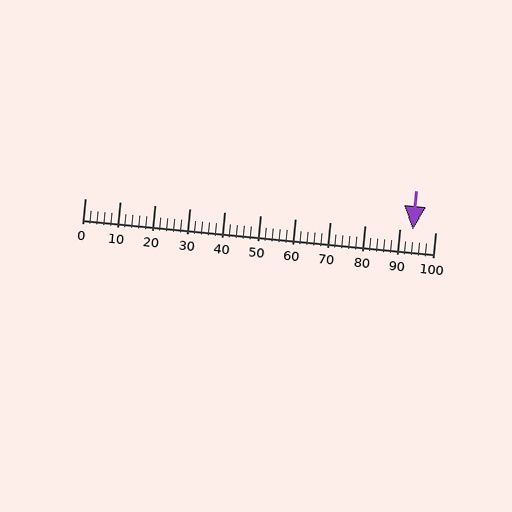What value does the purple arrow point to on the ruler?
The purple arrow points to approximately 94.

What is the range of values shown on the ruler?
The ruler shows values from 0 to 100.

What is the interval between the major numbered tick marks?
The major tick marks are spaced 10 units apart.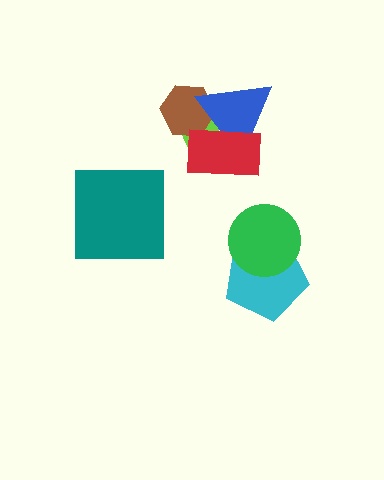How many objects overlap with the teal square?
0 objects overlap with the teal square.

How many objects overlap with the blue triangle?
3 objects overlap with the blue triangle.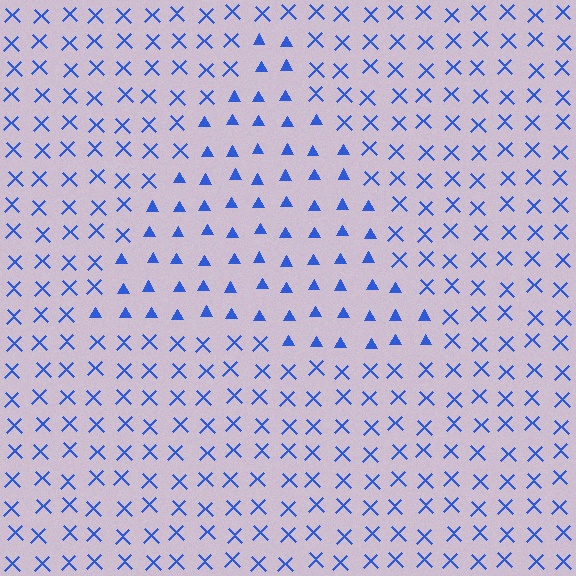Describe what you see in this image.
The image is filled with small blue elements arranged in a uniform grid. A triangle-shaped region contains triangles, while the surrounding area contains X marks. The boundary is defined purely by the change in element shape.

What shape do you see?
I see a triangle.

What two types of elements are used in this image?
The image uses triangles inside the triangle region and X marks outside it.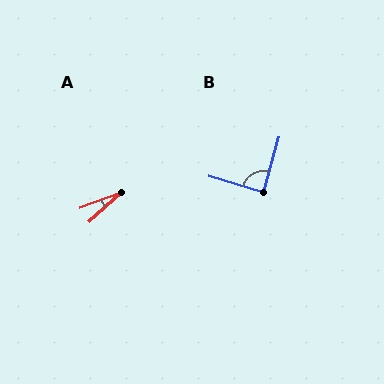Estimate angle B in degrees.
Approximately 89 degrees.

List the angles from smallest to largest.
A (22°), B (89°).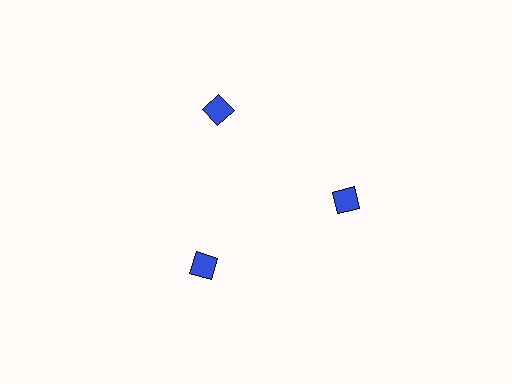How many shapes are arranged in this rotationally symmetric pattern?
There are 3 shapes, arranged in 3 groups of 1.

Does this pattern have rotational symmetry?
Yes, this pattern has 3-fold rotational symmetry. It looks the same after rotating 120 degrees around the center.